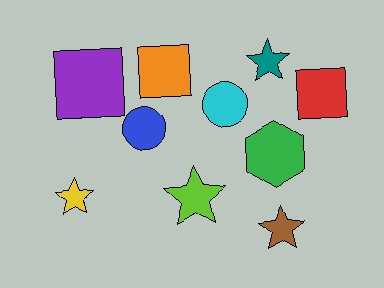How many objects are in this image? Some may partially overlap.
There are 10 objects.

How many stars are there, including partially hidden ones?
There are 4 stars.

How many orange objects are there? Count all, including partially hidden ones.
There is 1 orange object.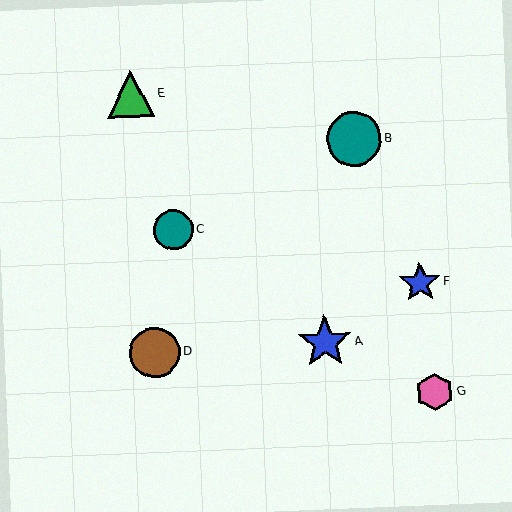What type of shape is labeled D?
Shape D is a brown circle.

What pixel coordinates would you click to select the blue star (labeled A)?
Click at (325, 342) to select the blue star A.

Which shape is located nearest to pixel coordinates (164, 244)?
The teal circle (labeled C) at (173, 230) is nearest to that location.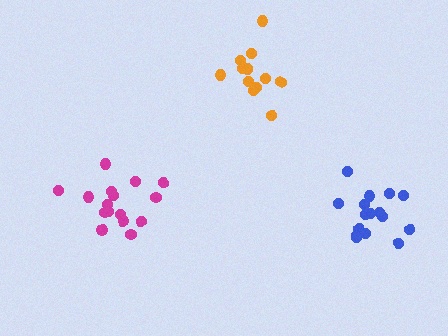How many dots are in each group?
Group 1: 16 dots, Group 2: 16 dots, Group 3: 13 dots (45 total).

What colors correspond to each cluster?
The clusters are colored: magenta, blue, orange.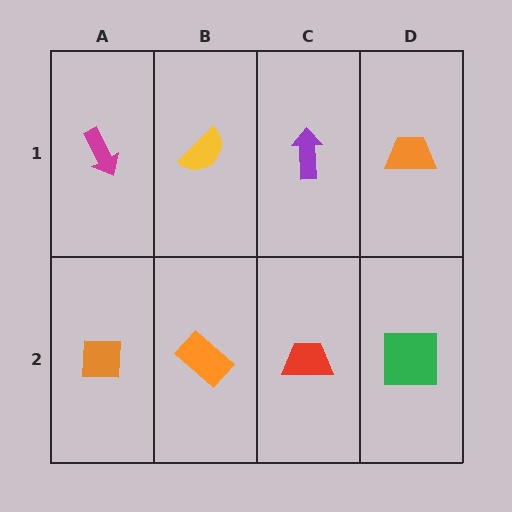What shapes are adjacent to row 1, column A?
An orange square (row 2, column A), a yellow semicircle (row 1, column B).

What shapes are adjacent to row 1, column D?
A green square (row 2, column D), a purple arrow (row 1, column C).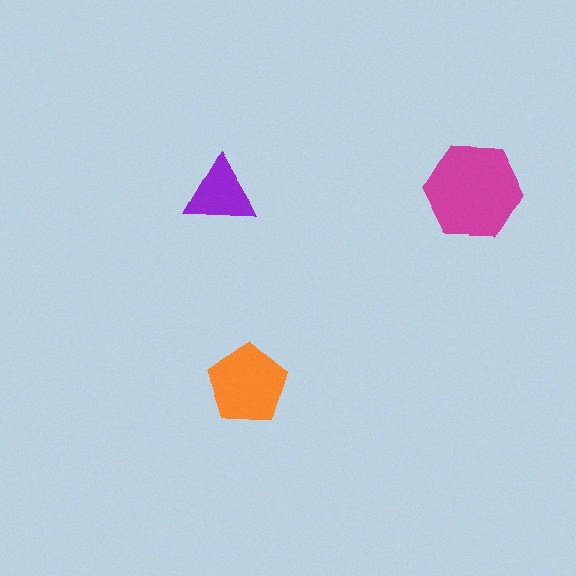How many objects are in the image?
There are 3 objects in the image.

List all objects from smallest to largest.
The purple triangle, the orange pentagon, the magenta hexagon.